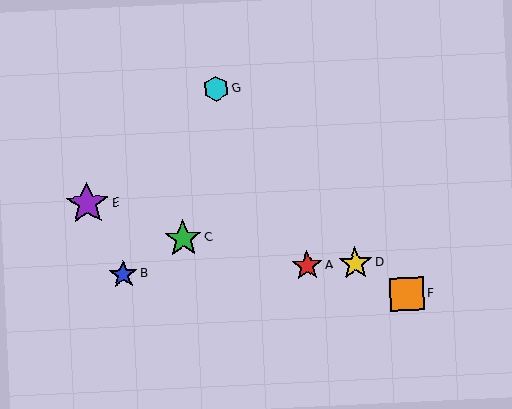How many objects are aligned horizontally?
3 objects (A, B, D) are aligned horizontally.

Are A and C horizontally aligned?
No, A is at y≈266 and C is at y≈239.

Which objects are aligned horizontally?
Objects A, B, D are aligned horizontally.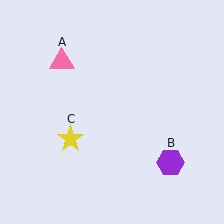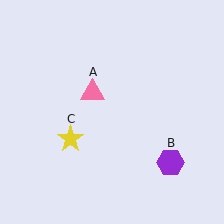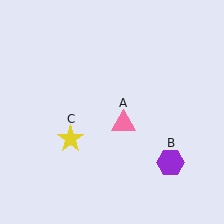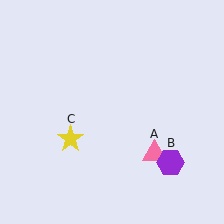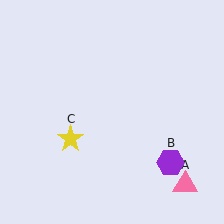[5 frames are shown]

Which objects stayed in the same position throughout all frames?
Purple hexagon (object B) and yellow star (object C) remained stationary.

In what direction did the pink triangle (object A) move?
The pink triangle (object A) moved down and to the right.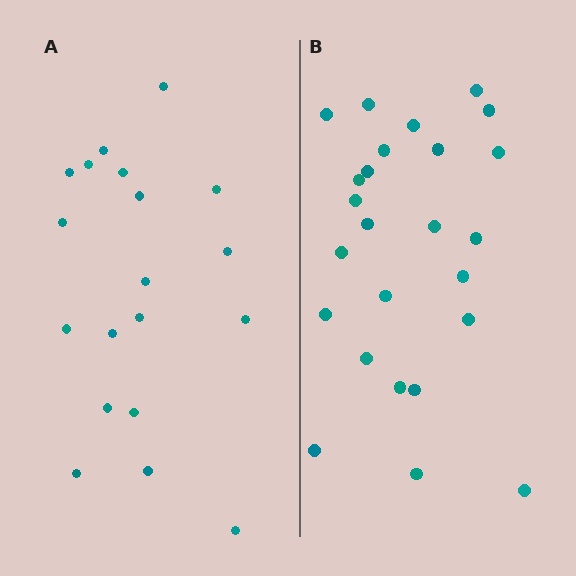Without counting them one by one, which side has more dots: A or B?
Region B (the right region) has more dots.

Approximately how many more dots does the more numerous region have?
Region B has about 6 more dots than region A.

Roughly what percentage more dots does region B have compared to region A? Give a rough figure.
About 30% more.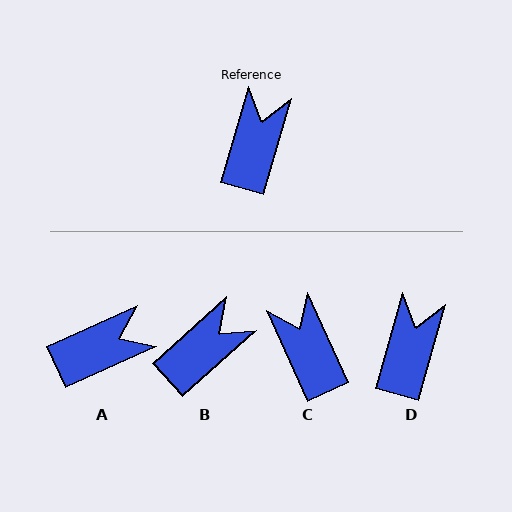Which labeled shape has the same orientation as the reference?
D.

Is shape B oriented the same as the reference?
No, it is off by about 32 degrees.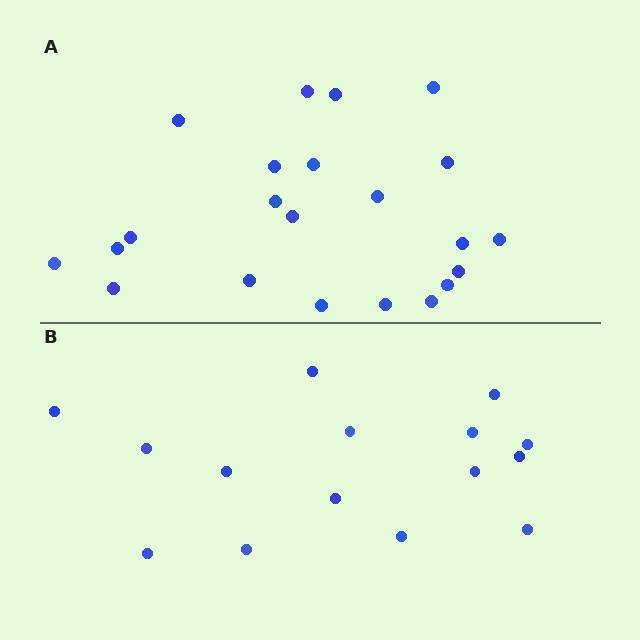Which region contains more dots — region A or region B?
Region A (the top region) has more dots.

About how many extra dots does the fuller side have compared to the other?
Region A has roughly 8 or so more dots than region B.